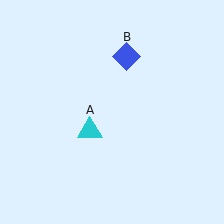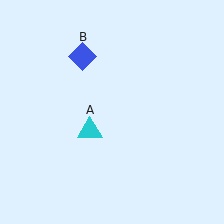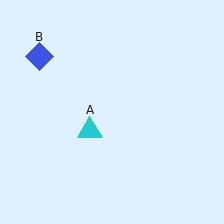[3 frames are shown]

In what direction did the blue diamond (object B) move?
The blue diamond (object B) moved left.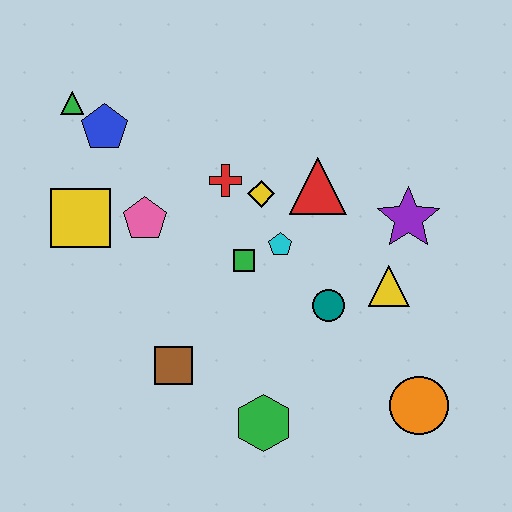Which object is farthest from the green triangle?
The orange circle is farthest from the green triangle.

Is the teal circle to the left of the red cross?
No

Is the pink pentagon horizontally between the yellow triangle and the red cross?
No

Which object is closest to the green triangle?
The blue pentagon is closest to the green triangle.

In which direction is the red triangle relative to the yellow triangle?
The red triangle is above the yellow triangle.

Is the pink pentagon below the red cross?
Yes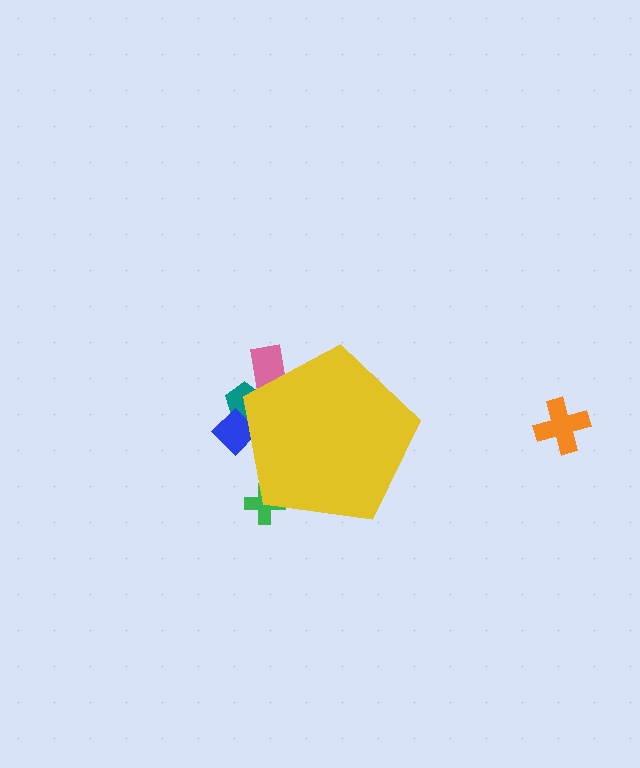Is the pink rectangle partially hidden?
Yes, the pink rectangle is partially hidden behind the yellow pentagon.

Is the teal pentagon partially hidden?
Yes, the teal pentagon is partially hidden behind the yellow pentagon.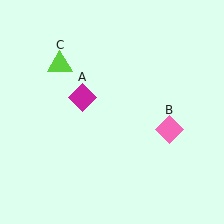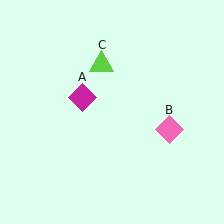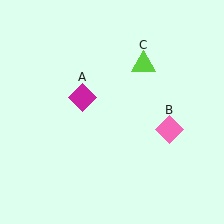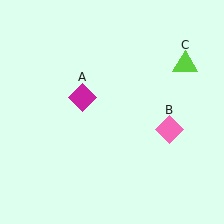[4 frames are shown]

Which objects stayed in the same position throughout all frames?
Magenta diamond (object A) and pink diamond (object B) remained stationary.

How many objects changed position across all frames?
1 object changed position: lime triangle (object C).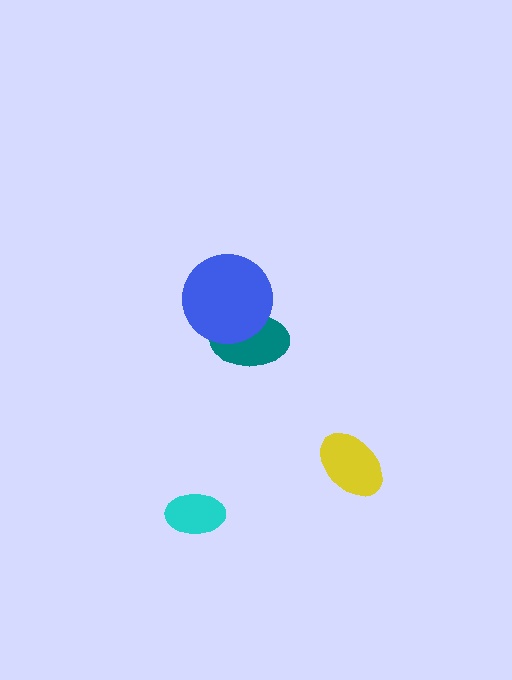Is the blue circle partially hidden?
No, no other shape covers it.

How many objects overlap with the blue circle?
1 object overlaps with the blue circle.